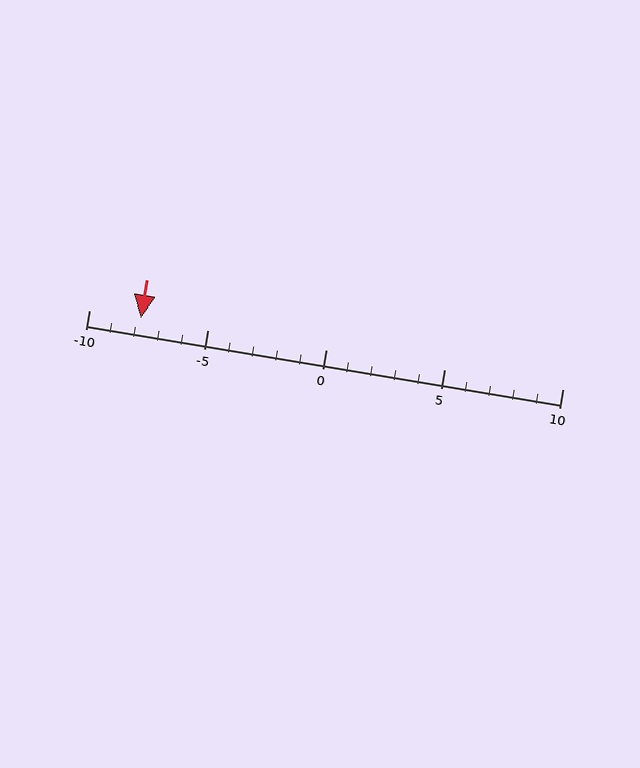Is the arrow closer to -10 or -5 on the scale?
The arrow is closer to -10.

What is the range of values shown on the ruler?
The ruler shows values from -10 to 10.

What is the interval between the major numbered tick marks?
The major tick marks are spaced 5 units apart.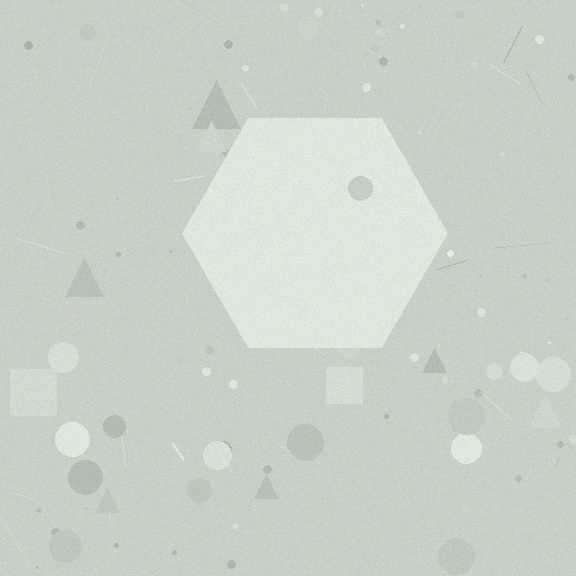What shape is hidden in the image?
A hexagon is hidden in the image.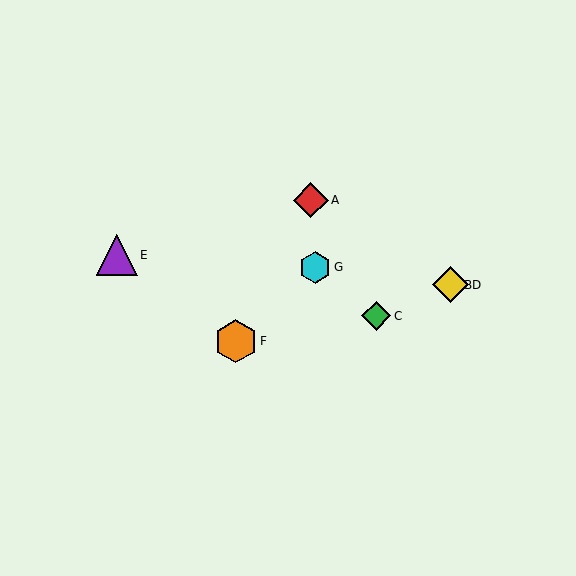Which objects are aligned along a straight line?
Objects B, C, D are aligned along a straight line.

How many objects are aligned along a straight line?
3 objects (B, C, D) are aligned along a straight line.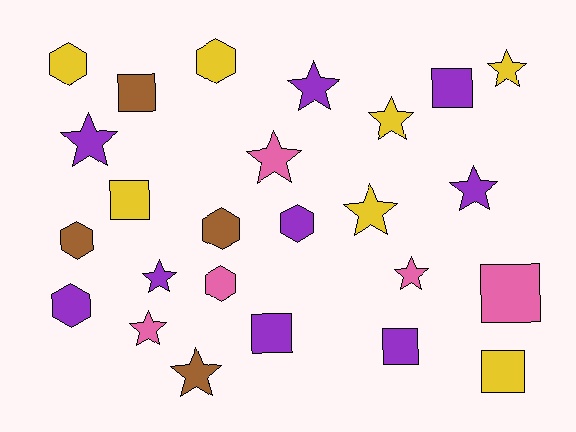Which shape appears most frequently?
Star, with 11 objects.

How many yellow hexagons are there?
There are 2 yellow hexagons.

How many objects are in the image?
There are 25 objects.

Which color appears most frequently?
Purple, with 9 objects.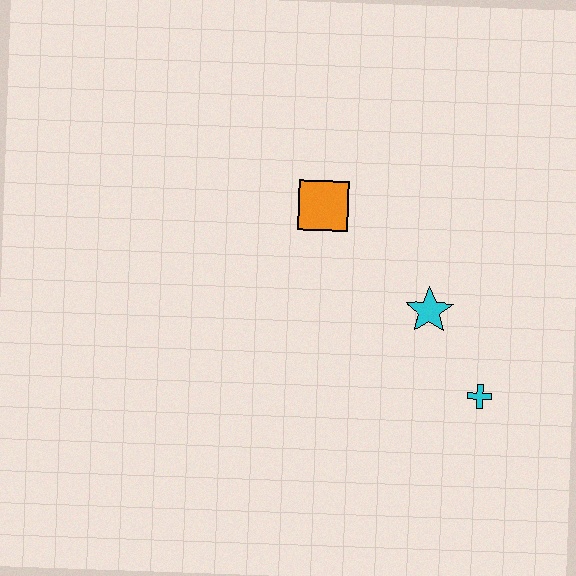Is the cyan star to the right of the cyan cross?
No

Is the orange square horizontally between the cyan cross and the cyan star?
No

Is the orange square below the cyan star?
No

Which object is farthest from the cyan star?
The orange square is farthest from the cyan star.